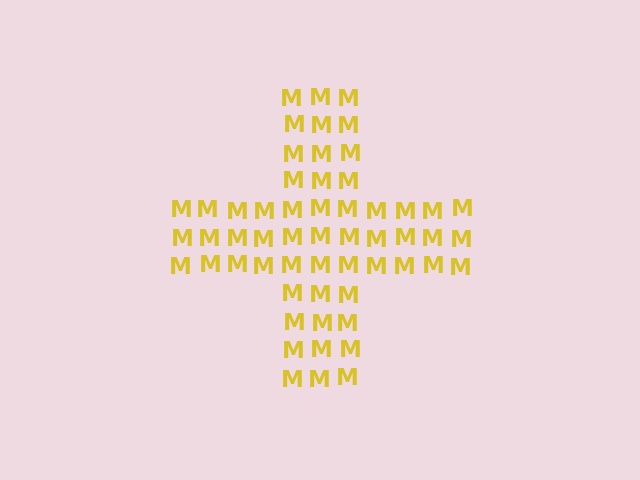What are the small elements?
The small elements are letter M's.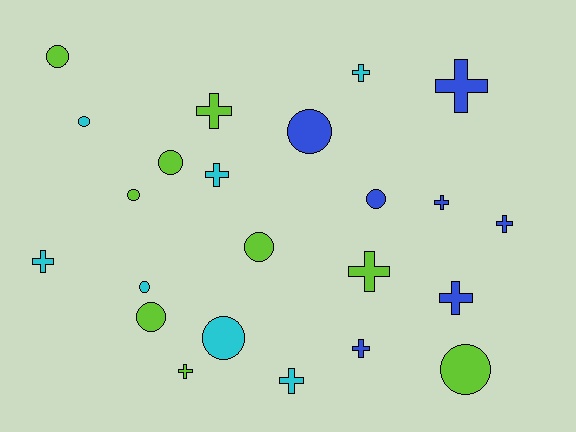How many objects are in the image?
There are 23 objects.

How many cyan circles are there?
There are 3 cyan circles.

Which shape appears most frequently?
Cross, with 12 objects.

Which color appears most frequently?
Lime, with 9 objects.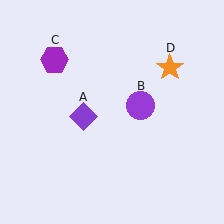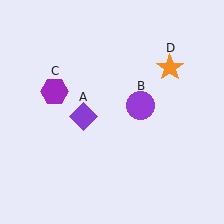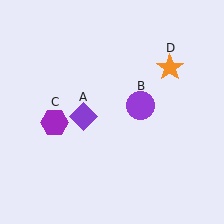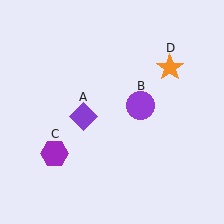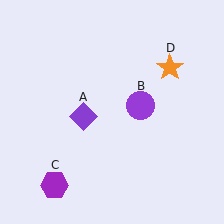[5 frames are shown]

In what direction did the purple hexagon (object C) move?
The purple hexagon (object C) moved down.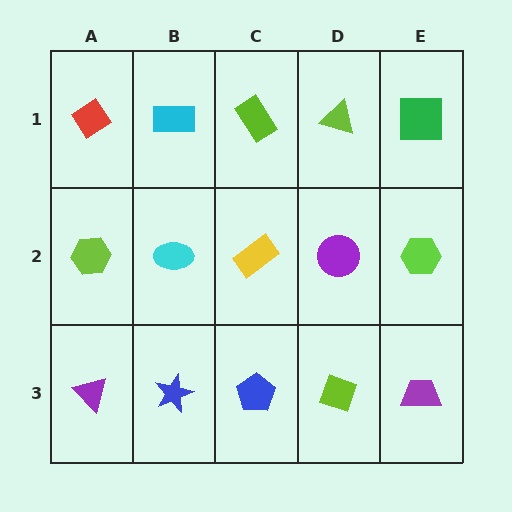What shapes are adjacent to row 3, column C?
A yellow rectangle (row 2, column C), a blue star (row 3, column B), a lime diamond (row 3, column D).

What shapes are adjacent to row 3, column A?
A lime hexagon (row 2, column A), a blue star (row 3, column B).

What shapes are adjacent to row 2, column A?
A red diamond (row 1, column A), a purple triangle (row 3, column A), a cyan ellipse (row 2, column B).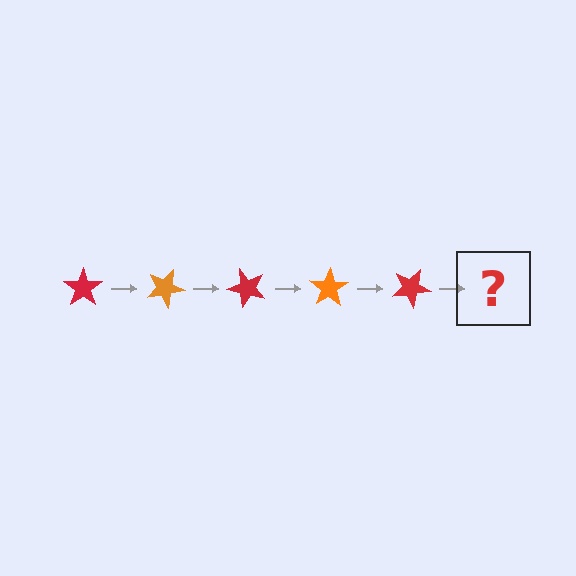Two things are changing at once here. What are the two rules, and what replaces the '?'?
The two rules are that it rotates 25 degrees each step and the color cycles through red and orange. The '?' should be an orange star, rotated 125 degrees from the start.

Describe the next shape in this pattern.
It should be an orange star, rotated 125 degrees from the start.